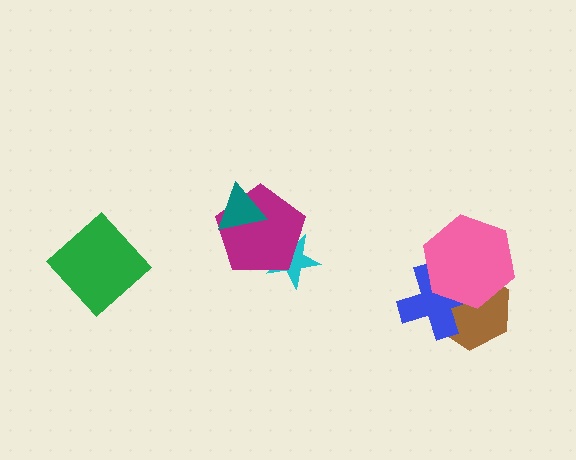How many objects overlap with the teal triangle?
1 object overlaps with the teal triangle.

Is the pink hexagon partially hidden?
No, no other shape covers it.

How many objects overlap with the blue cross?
2 objects overlap with the blue cross.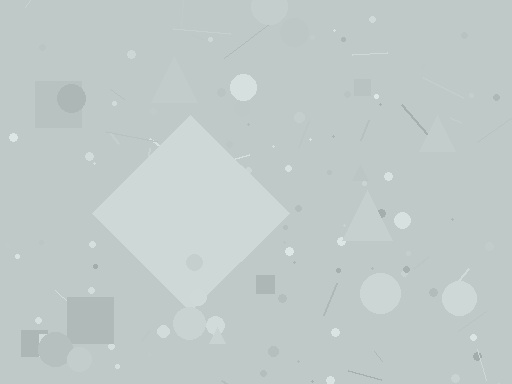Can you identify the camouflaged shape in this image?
The camouflaged shape is a diamond.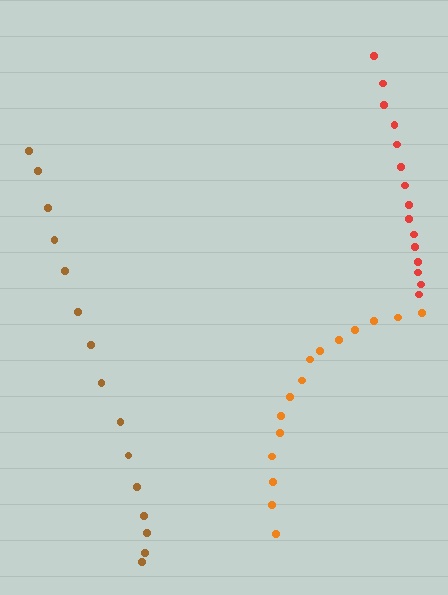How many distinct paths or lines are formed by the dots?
There are 3 distinct paths.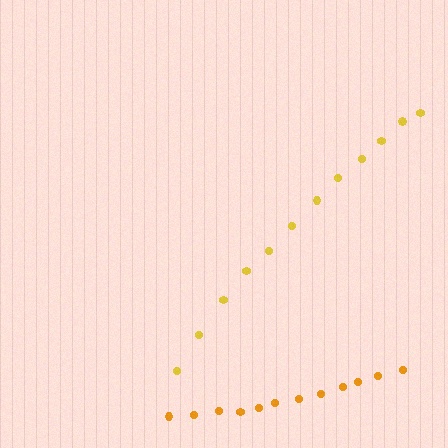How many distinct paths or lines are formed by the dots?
There are 2 distinct paths.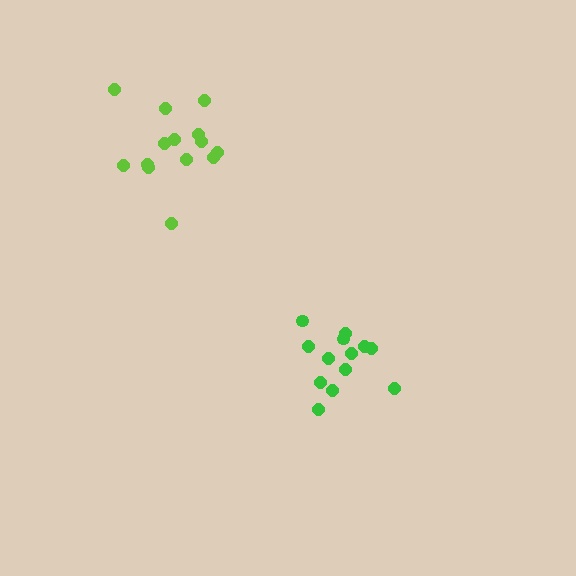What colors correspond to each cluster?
The clusters are colored: lime, green.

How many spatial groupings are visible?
There are 2 spatial groupings.